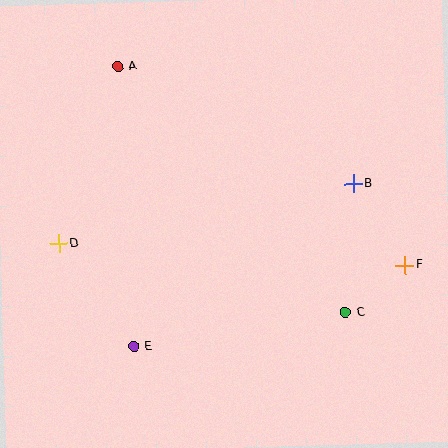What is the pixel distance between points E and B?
The distance between E and B is 273 pixels.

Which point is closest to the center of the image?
Point B at (353, 184) is closest to the center.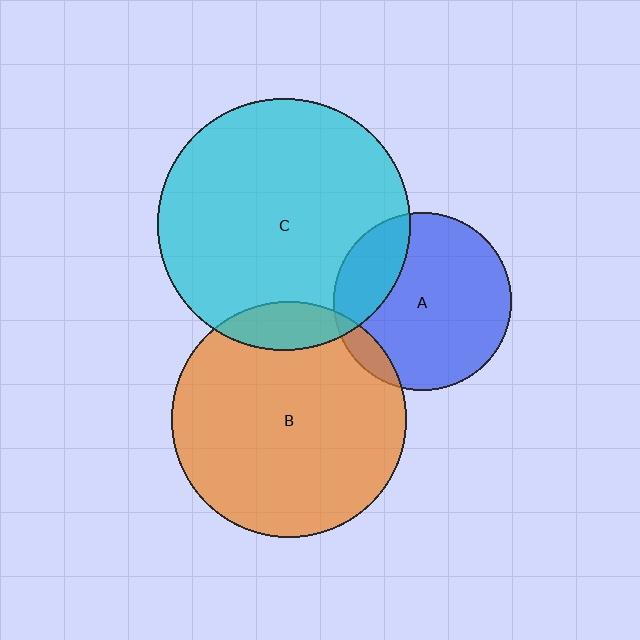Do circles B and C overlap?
Yes.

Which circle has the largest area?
Circle C (cyan).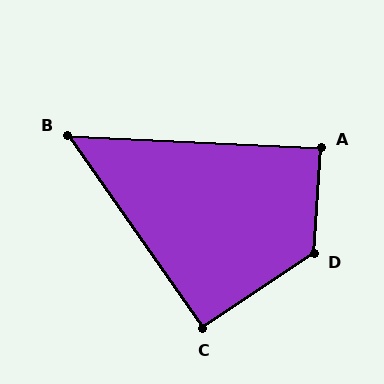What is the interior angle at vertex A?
Approximately 89 degrees (approximately right).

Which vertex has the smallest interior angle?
B, at approximately 52 degrees.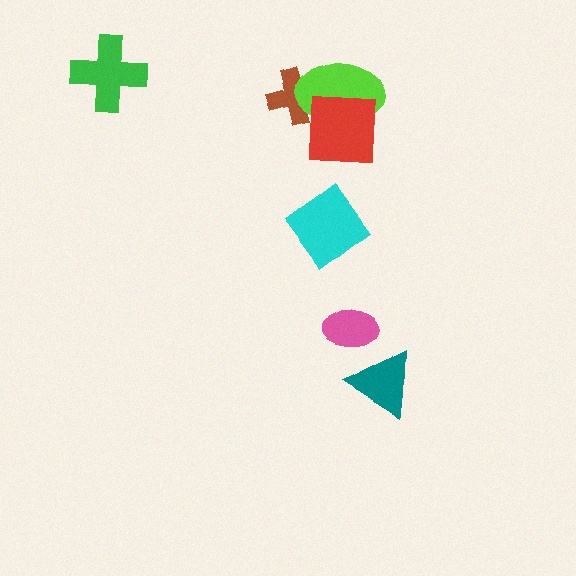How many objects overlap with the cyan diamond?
0 objects overlap with the cyan diamond.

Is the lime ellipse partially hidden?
Yes, it is partially covered by another shape.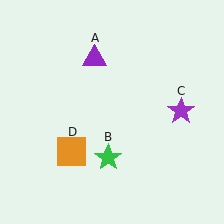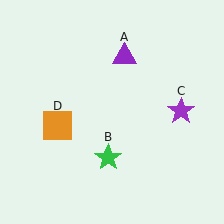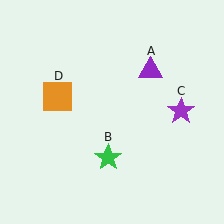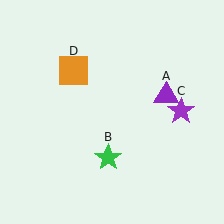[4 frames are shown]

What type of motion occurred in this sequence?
The purple triangle (object A), orange square (object D) rotated clockwise around the center of the scene.